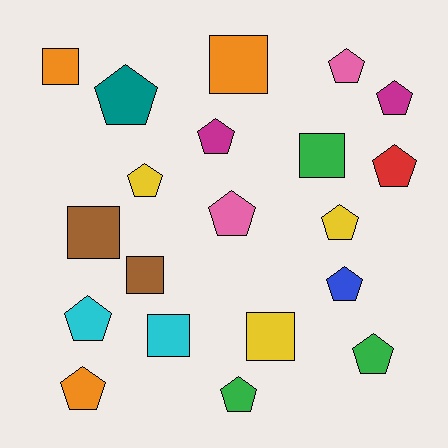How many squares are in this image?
There are 7 squares.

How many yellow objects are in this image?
There are 3 yellow objects.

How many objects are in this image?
There are 20 objects.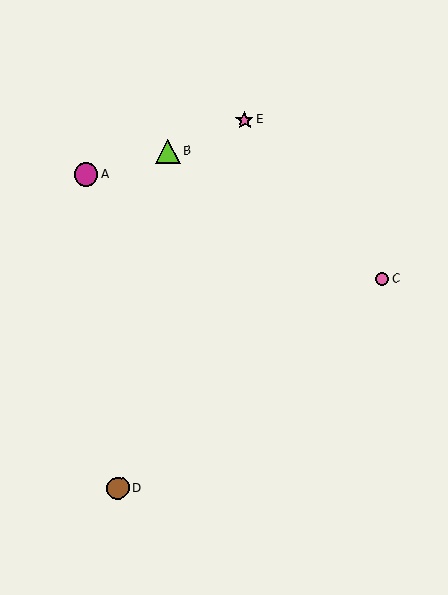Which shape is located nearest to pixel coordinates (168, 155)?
The lime triangle (labeled B) at (168, 151) is nearest to that location.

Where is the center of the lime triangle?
The center of the lime triangle is at (168, 151).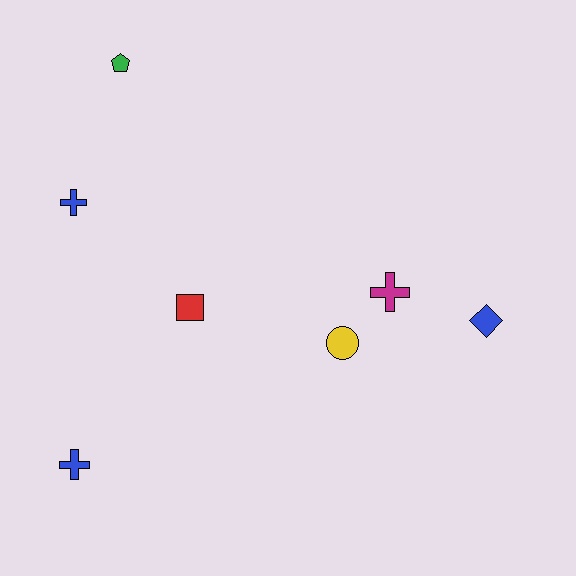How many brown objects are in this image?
There are no brown objects.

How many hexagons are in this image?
There are no hexagons.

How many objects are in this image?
There are 7 objects.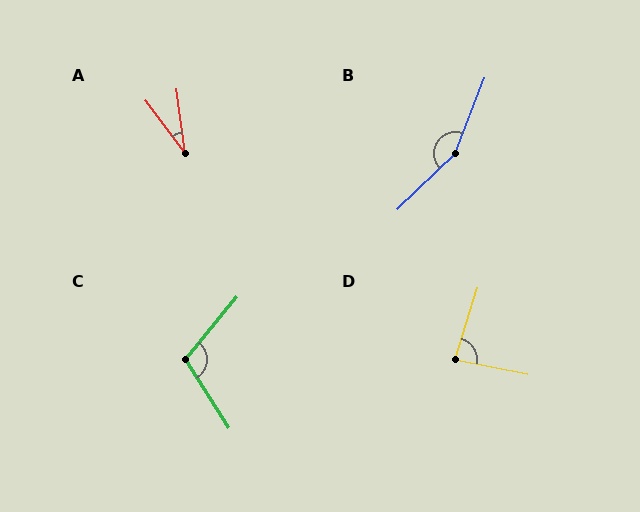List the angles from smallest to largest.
A (29°), D (84°), C (109°), B (156°).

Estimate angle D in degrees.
Approximately 84 degrees.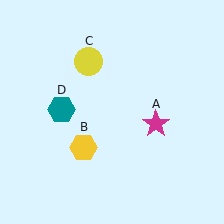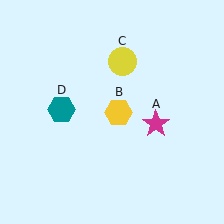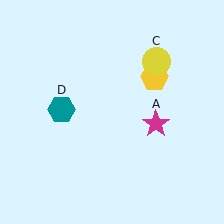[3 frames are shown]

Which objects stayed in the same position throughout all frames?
Magenta star (object A) and teal hexagon (object D) remained stationary.